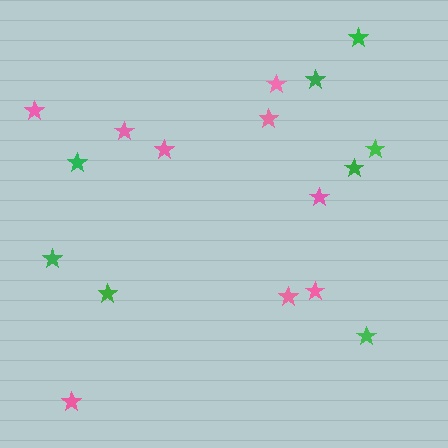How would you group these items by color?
There are 2 groups: one group of pink stars (9) and one group of green stars (8).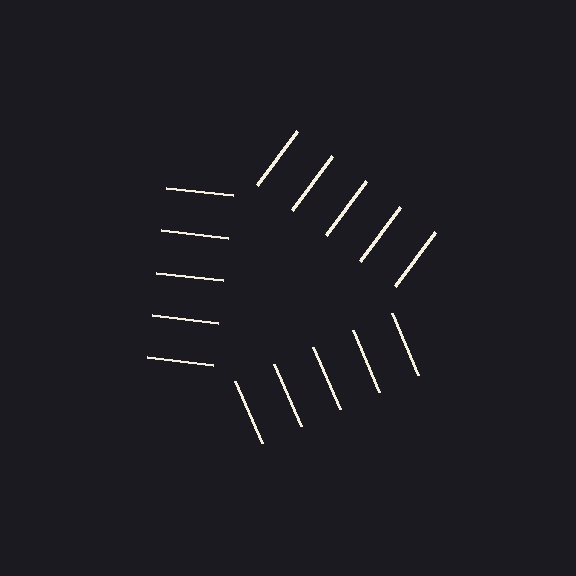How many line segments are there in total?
15 — 5 along each of the 3 edges.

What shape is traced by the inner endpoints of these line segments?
An illusory triangle — the line segments terminate on its edges but no continuous stroke is drawn.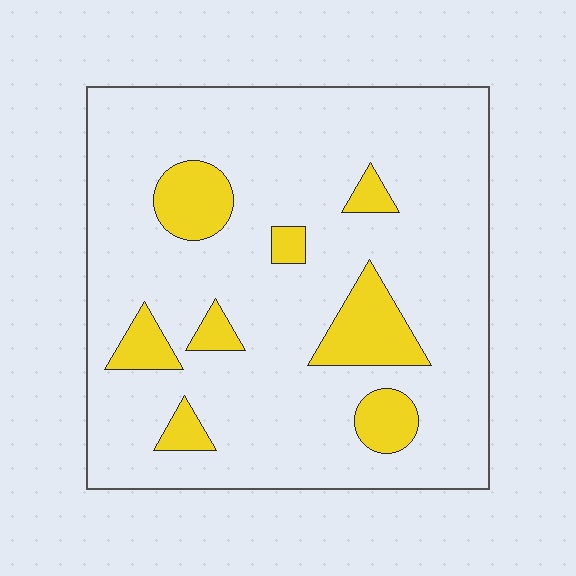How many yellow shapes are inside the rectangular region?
8.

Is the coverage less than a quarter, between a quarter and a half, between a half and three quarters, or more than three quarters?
Less than a quarter.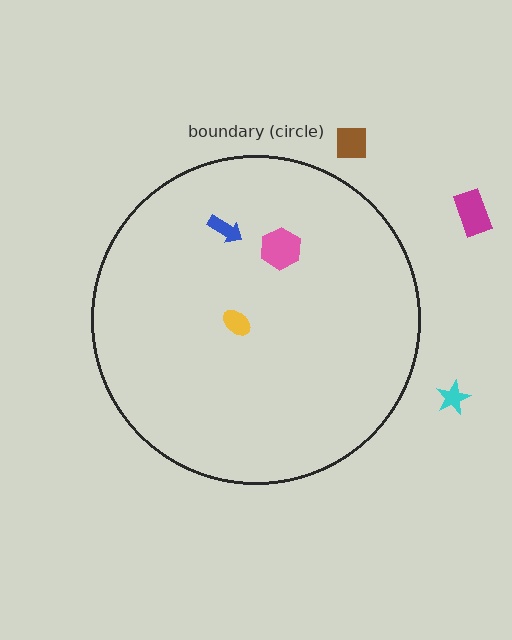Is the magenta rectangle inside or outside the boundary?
Outside.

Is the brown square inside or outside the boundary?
Outside.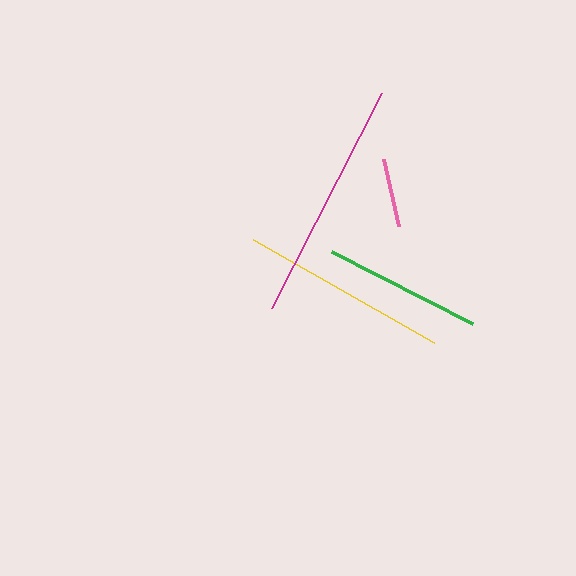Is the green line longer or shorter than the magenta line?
The magenta line is longer than the green line.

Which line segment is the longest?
The magenta line is the longest at approximately 242 pixels.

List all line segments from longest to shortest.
From longest to shortest: magenta, yellow, green, pink.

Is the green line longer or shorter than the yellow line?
The yellow line is longer than the green line.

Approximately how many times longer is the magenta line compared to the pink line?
The magenta line is approximately 3.5 times the length of the pink line.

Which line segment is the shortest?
The pink line is the shortest at approximately 68 pixels.